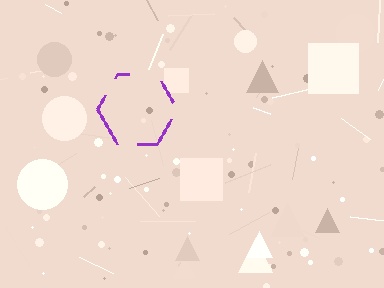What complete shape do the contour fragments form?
The contour fragments form a hexagon.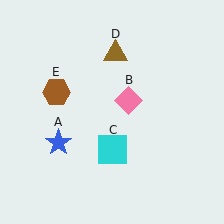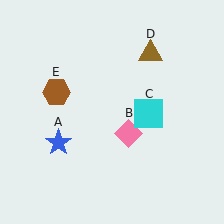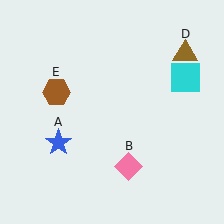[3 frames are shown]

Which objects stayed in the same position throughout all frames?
Blue star (object A) and brown hexagon (object E) remained stationary.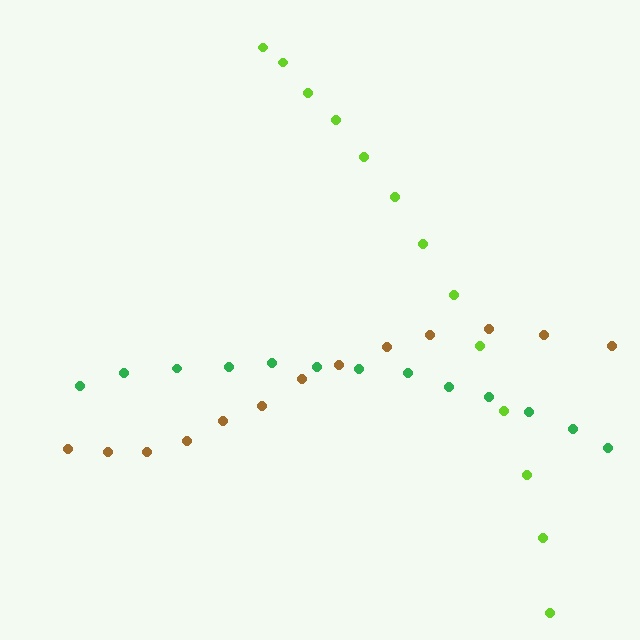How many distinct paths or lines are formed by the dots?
There are 3 distinct paths.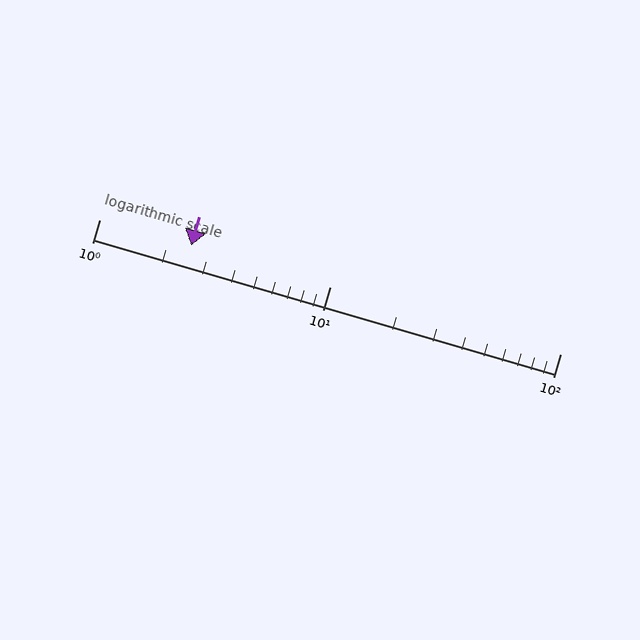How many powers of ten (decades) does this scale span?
The scale spans 2 decades, from 1 to 100.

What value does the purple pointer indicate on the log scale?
The pointer indicates approximately 2.5.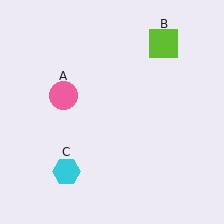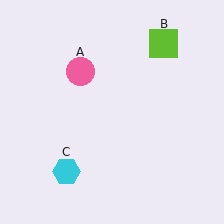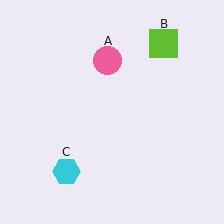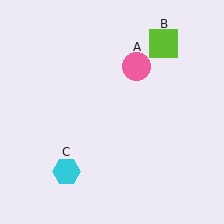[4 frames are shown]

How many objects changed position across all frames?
1 object changed position: pink circle (object A).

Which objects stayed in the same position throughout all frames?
Lime square (object B) and cyan hexagon (object C) remained stationary.